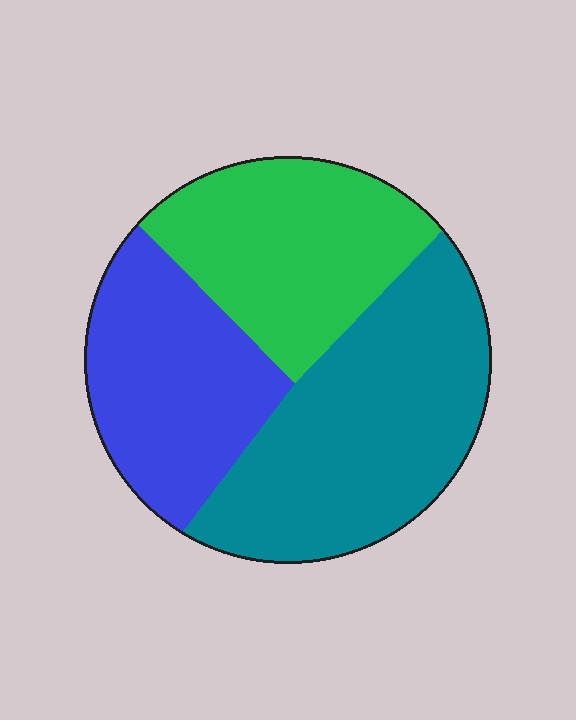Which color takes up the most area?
Teal, at roughly 40%.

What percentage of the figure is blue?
Blue covers about 30% of the figure.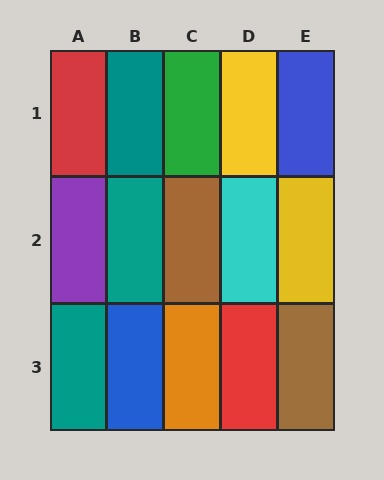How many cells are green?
1 cell is green.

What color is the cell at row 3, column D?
Red.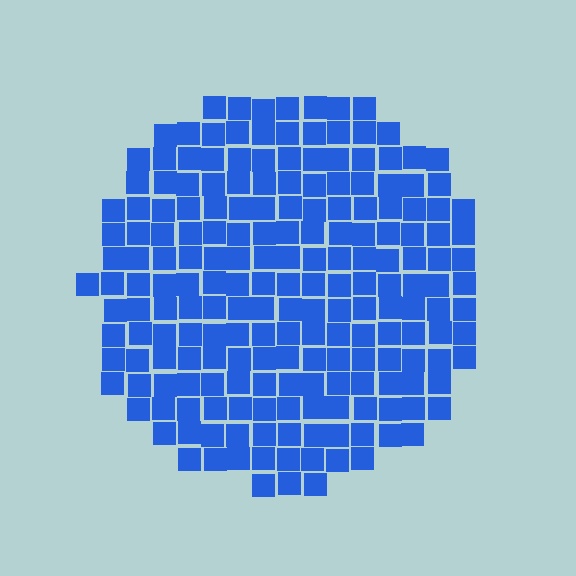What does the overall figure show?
The overall figure shows a circle.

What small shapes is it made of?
It is made of small squares.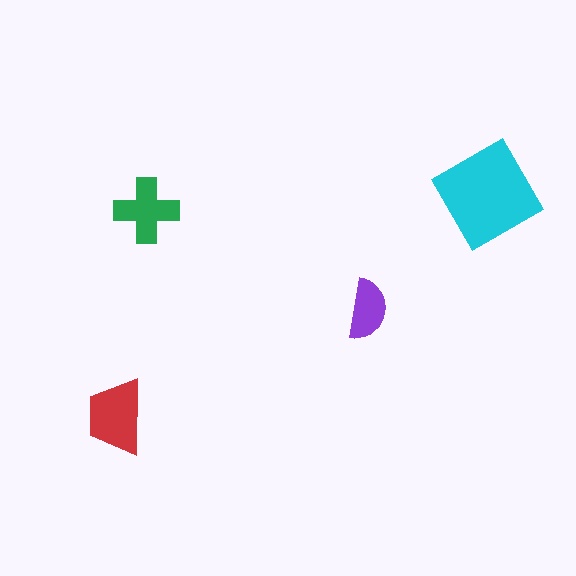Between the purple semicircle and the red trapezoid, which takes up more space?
The red trapezoid.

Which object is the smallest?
The purple semicircle.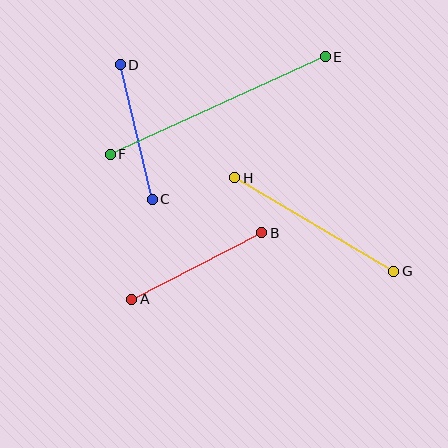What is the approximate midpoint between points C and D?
The midpoint is at approximately (136, 132) pixels.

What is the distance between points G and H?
The distance is approximately 185 pixels.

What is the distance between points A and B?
The distance is approximately 146 pixels.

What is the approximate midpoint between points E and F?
The midpoint is at approximately (218, 105) pixels.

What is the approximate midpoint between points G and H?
The midpoint is at approximately (314, 225) pixels.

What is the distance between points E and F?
The distance is approximately 236 pixels.